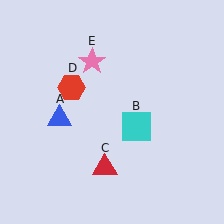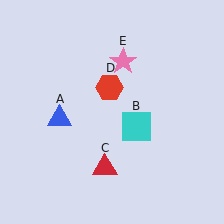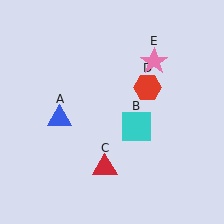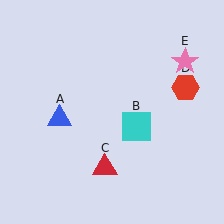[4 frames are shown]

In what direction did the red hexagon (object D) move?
The red hexagon (object D) moved right.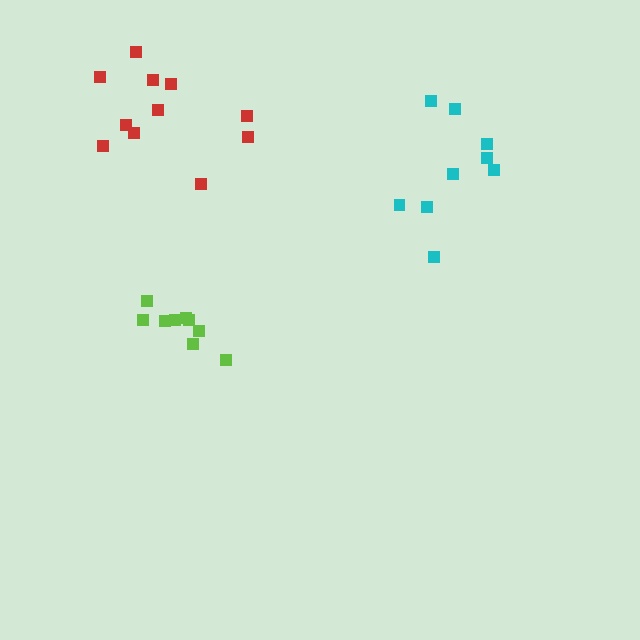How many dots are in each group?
Group 1: 9 dots, Group 2: 9 dots, Group 3: 11 dots (29 total).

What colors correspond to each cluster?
The clusters are colored: cyan, lime, red.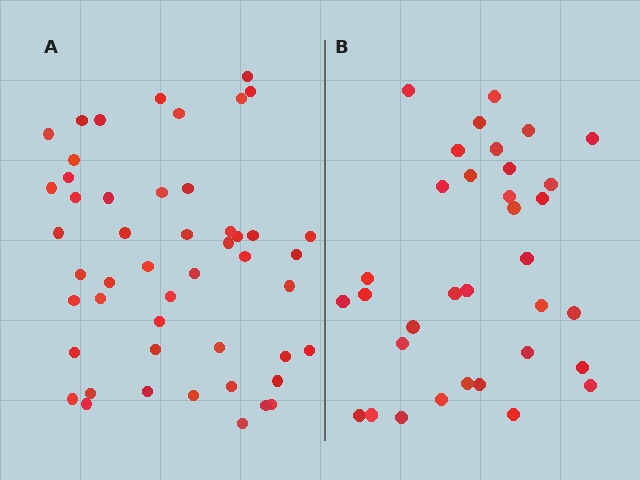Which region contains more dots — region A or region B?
Region A (the left region) has more dots.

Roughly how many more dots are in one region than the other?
Region A has approximately 15 more dots than region B.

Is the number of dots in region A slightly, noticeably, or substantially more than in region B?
Region A has noticeably more, but not dramatically so. The ratio is roughly 1.4 to 1.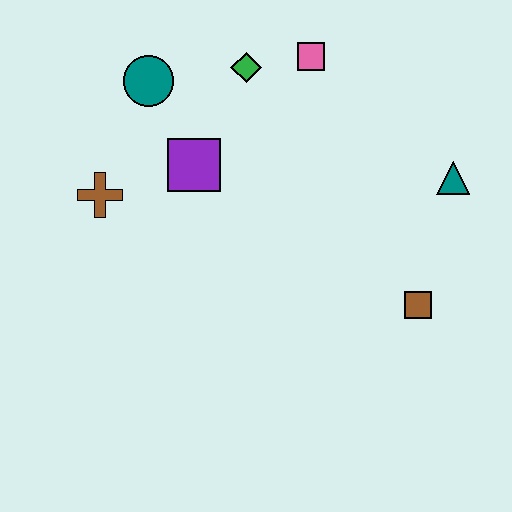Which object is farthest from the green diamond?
The brown square is farthest from the green diamond.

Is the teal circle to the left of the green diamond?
Yes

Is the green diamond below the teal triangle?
No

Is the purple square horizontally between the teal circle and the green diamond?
Yes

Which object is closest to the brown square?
The teal triangle is closest to the brown square.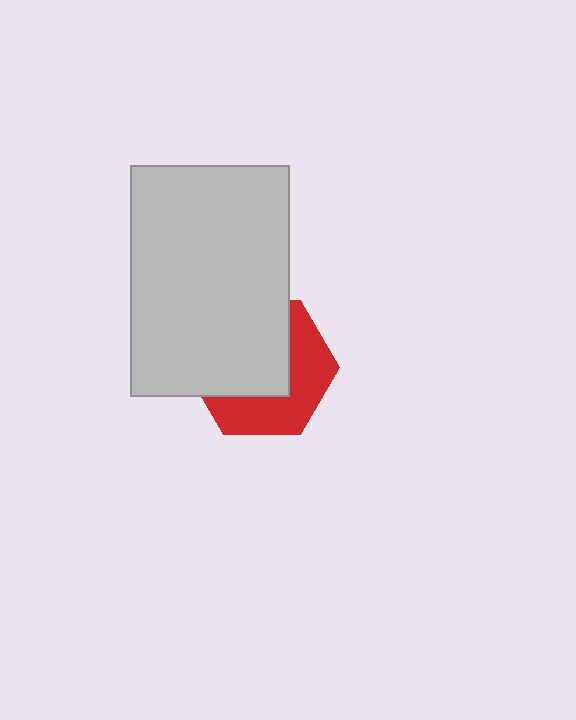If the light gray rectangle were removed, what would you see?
You would see the complete red hexagon.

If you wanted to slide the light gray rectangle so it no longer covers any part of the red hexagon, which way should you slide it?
Slide it toward the upper-left — that is the most direct way to separate the two shapes.